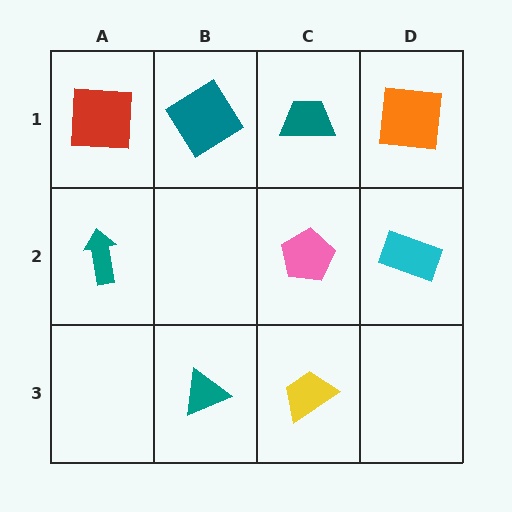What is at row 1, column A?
A red square.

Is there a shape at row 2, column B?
No, that cell is empty.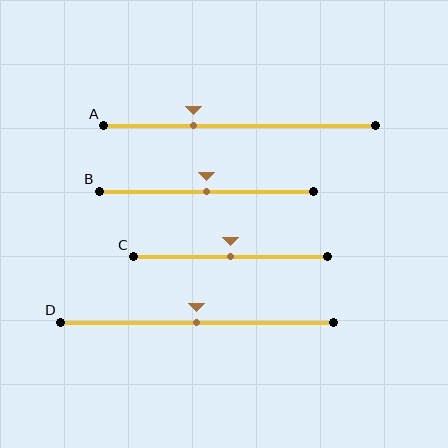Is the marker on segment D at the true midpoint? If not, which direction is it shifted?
Yes, the marker on segment D is at the true midpoint.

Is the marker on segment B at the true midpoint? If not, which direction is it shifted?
Yes, the marker on segment B is at the true midpoint.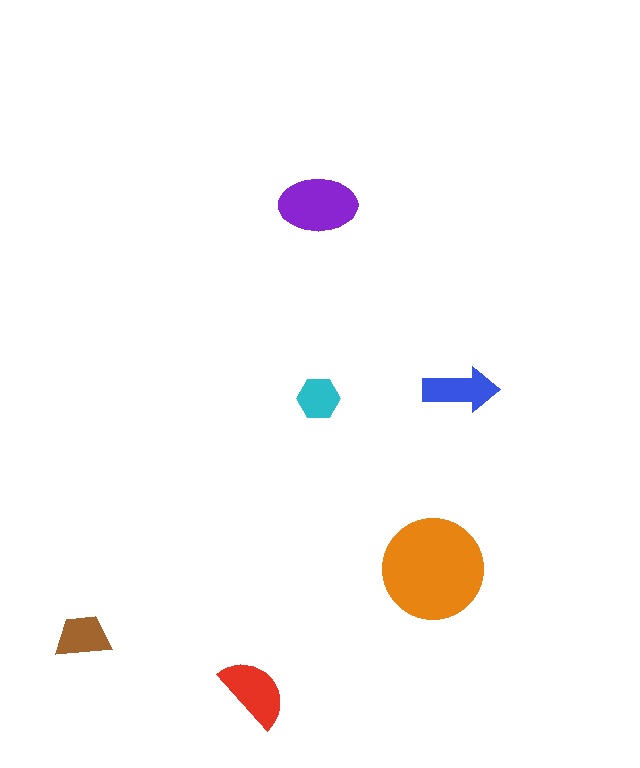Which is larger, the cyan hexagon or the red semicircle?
The red semicircle.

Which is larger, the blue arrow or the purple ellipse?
The purple ellipse.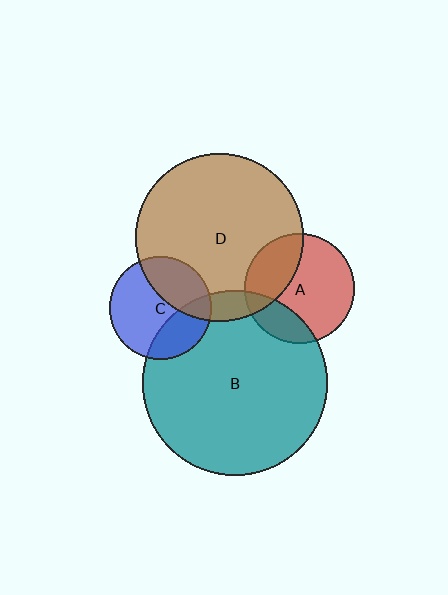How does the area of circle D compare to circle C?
Approximately 2.7 times.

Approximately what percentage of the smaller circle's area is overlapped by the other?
Approximately 35%.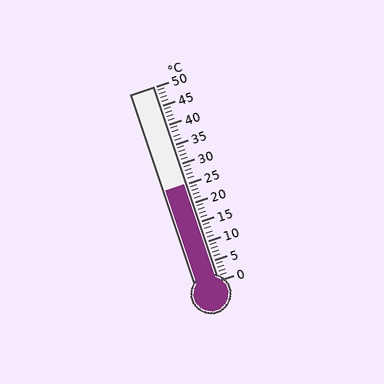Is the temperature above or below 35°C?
The temperature is below 35°C.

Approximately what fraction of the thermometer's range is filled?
The thermometer is filled to approximately 50% of its range.